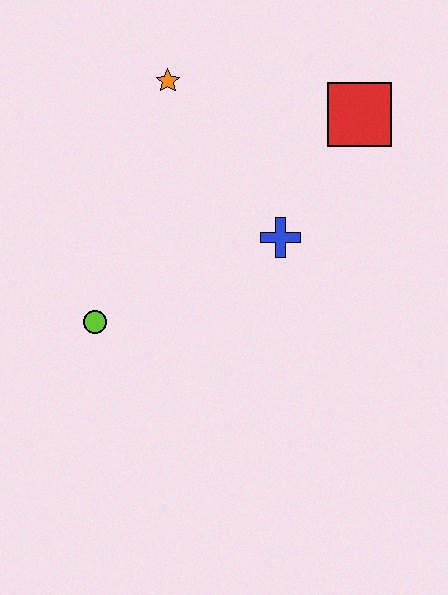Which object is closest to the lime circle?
The blue cross is closest to the lime circle.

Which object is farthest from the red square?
The lime circle is farthest from the red square.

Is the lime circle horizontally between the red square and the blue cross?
No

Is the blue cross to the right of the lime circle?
Yes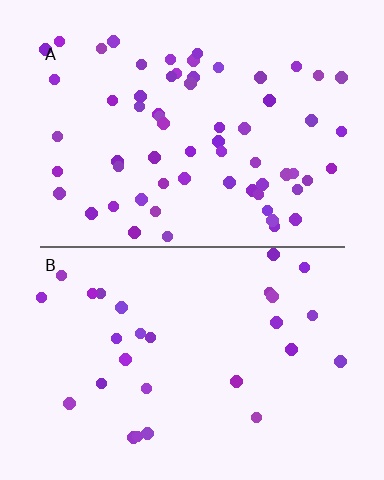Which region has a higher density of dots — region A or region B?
A (the top).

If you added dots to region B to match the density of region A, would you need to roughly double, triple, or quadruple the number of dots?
Approximately double.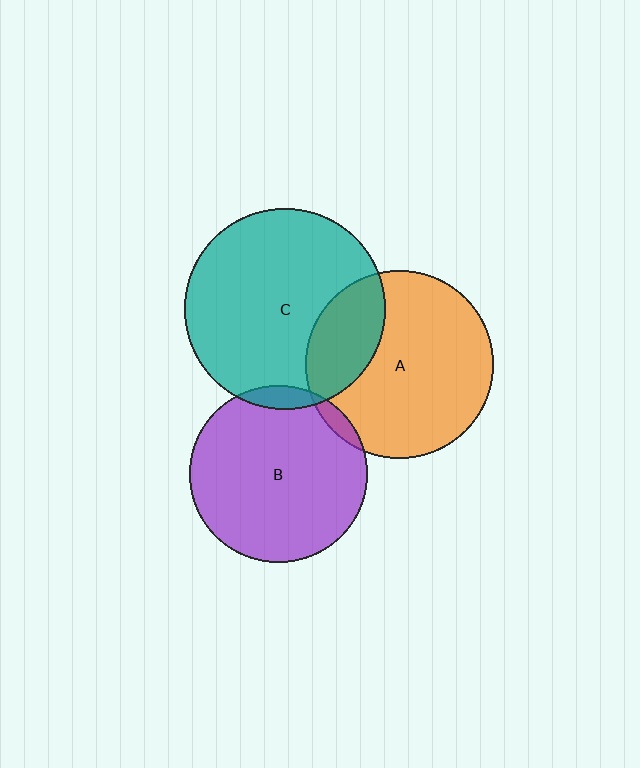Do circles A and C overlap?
Yes.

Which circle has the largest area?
Circle C (teal).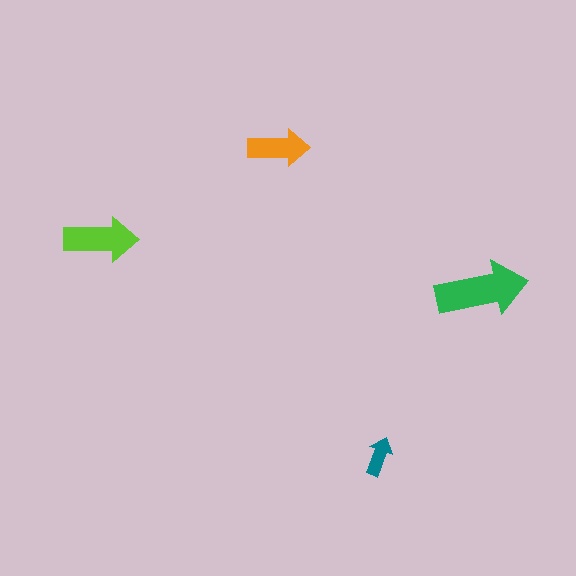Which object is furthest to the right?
The green arrow is rightmost.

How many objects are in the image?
There are 4 objects in the image.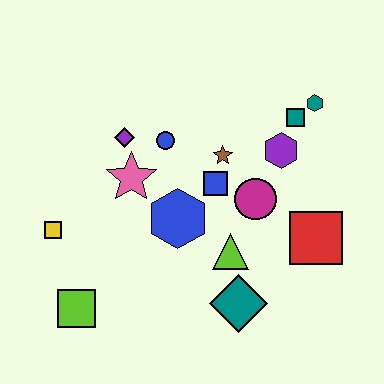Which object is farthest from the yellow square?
The teal hexagon is farthest from the yellow square.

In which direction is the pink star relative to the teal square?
The pink star is to the left of the teal square.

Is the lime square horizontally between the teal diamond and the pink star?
No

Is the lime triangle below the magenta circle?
Yes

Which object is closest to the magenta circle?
The blue square is closest to the magenta circle.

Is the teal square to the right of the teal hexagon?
No